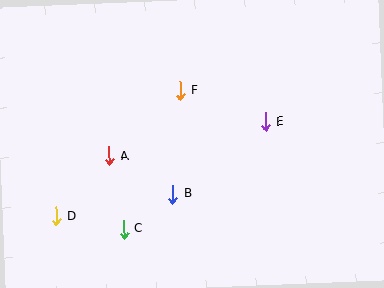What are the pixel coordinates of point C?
Point C is at (124, 229).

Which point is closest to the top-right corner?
Point E is closest to the top-right corner.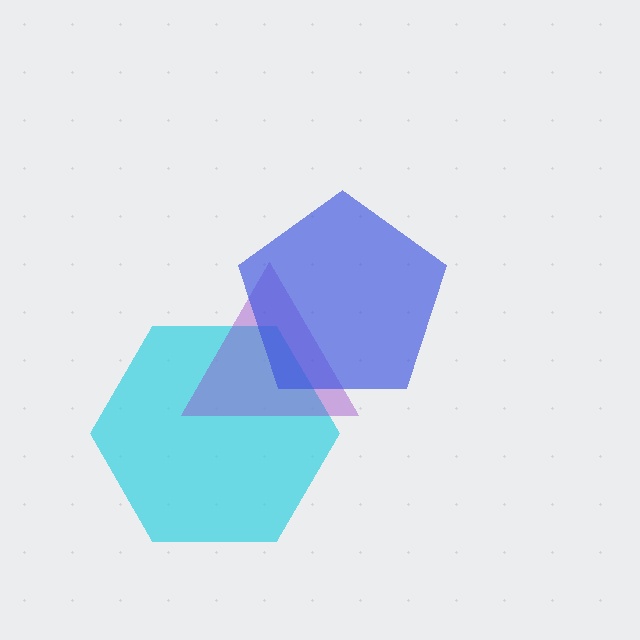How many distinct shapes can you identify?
There are 3 distinct shapes: a cyan hexagon, a purple triangle, a blue pentagon.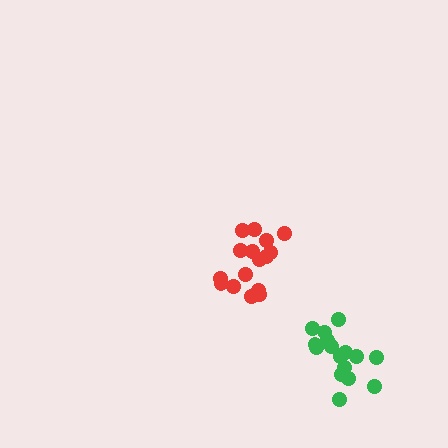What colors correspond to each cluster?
The clusters are colored: red, green.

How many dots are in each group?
Group 1: 16 dots, Group 2: 17 dots (33 total).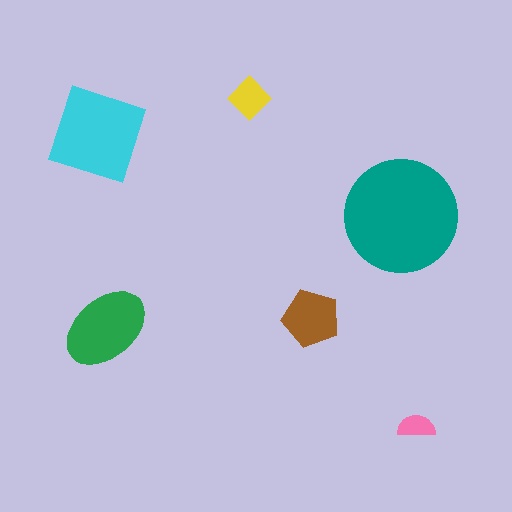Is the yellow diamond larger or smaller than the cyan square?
Smaller.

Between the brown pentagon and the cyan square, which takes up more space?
The cyan square.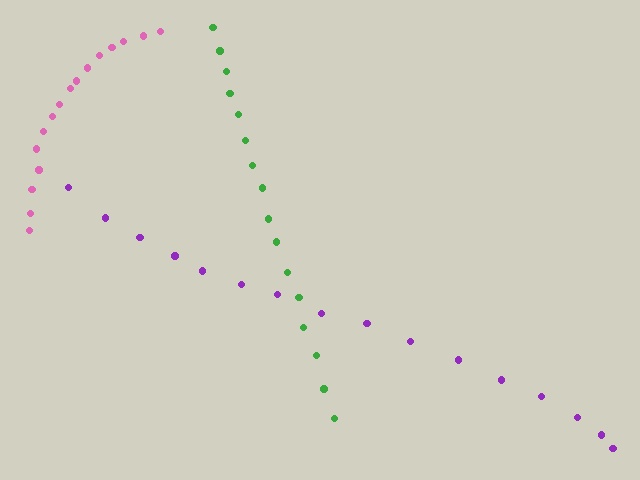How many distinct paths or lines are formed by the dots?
There are 3 distinct paths.